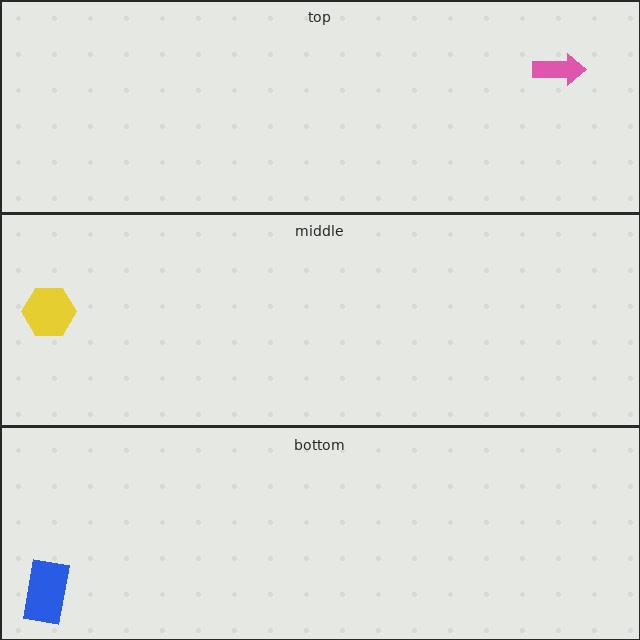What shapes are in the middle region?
The yellow hexagon.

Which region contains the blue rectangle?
The bottom region.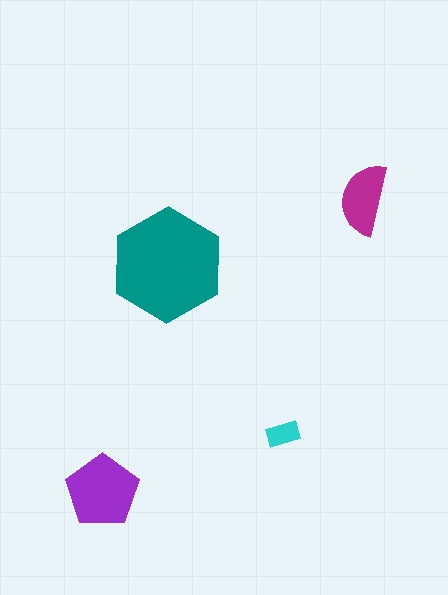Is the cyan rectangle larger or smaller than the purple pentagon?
Smaller.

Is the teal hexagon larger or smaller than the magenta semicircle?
Larger.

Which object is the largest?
The teal hexagon.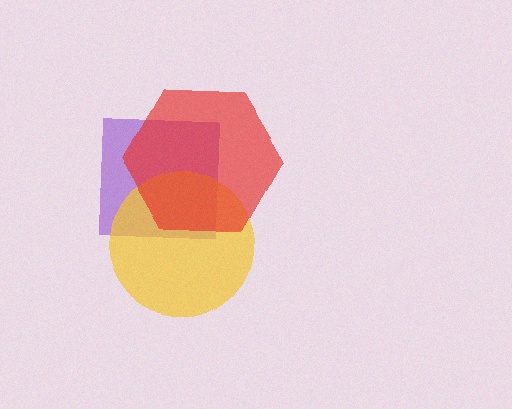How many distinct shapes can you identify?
There are 3 distinct shapes: a purple square, a yellow circle, a red hexagon.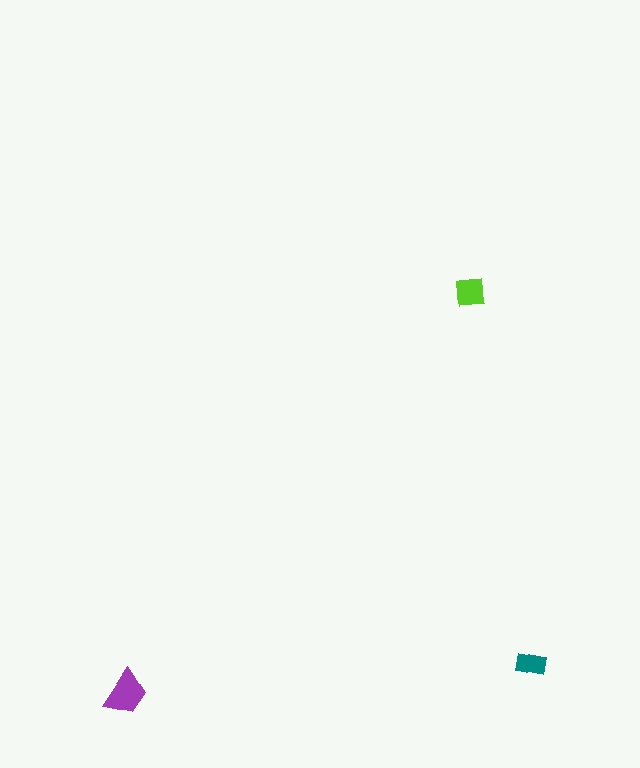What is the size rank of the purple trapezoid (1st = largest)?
1st.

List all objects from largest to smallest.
The purple trapezoid, the lime square, the teal rectangle.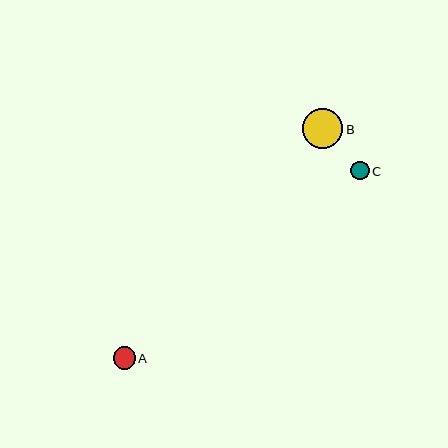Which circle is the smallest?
Circle C is the smallest with a size of approximately 18 pixels.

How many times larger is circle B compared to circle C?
Circle B is approximately 2.2 times the size of circle C.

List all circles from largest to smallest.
From largest to smallest: B, A, C.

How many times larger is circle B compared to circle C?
Circle B is approximately 2.2 times the size of circle C.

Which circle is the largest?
Circle B is the largest with a size of approximately 41 pixels.